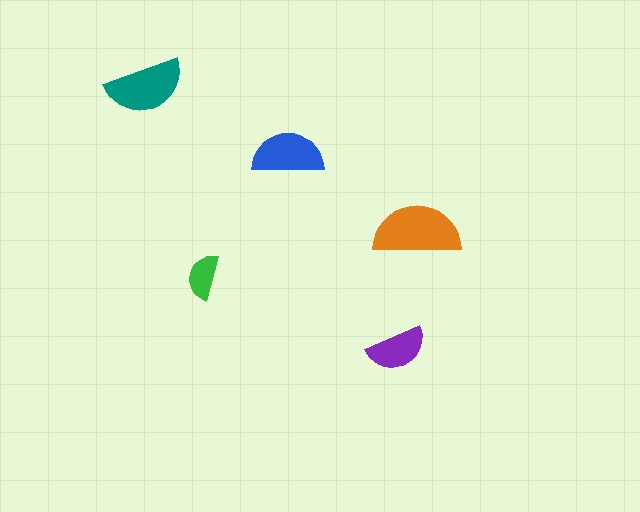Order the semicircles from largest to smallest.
the orange one, the teal one, the blue one, the purple one, the green one.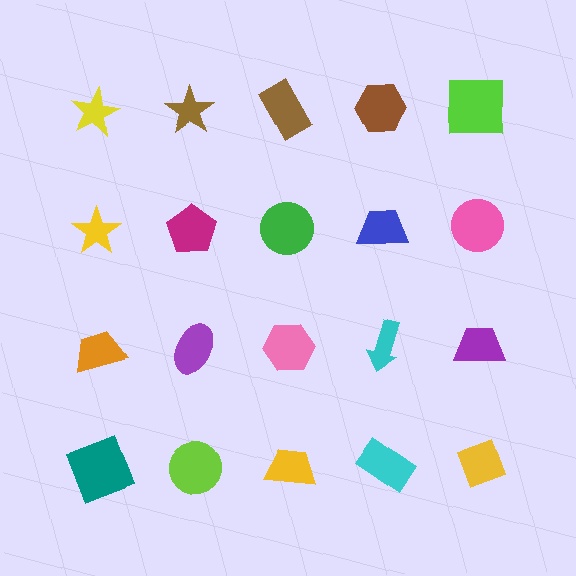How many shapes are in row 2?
5 shapes.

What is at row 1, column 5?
A lime square.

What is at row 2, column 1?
A yellow star.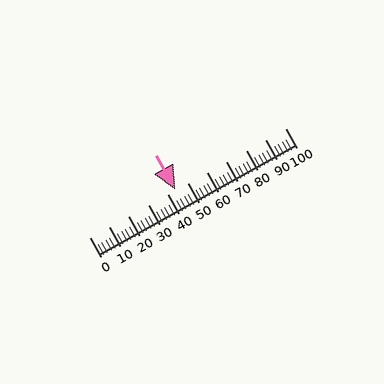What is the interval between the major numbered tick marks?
The major tick marks are spaced 10 units apart.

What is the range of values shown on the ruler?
The ruler shows values from 0 to 100.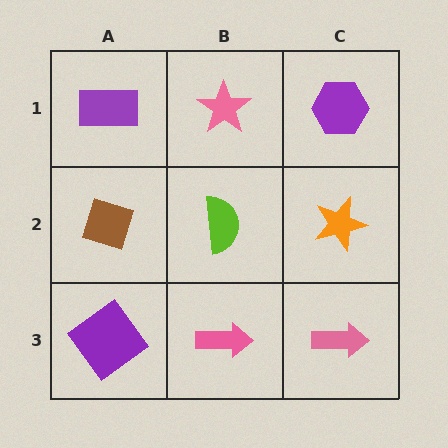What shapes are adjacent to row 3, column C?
An orange star (row 2, column C), a pink arrow (row 3, column B).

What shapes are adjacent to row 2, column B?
A pink star (row 1, column B), a pink arrow (row 3, column B), a brown diamond (row 2, column A), an orange star (row 2, column C).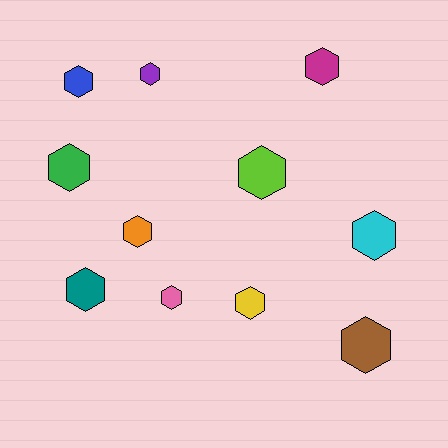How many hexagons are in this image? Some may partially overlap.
There are 11 hexagons.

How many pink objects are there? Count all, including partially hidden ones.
There is 1 pink object.